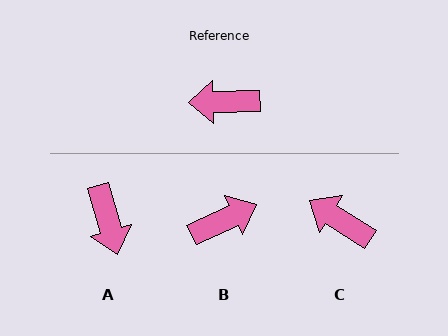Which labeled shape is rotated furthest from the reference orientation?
B, about 157 degrees away.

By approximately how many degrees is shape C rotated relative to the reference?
Approximately 34 degrees clockwise.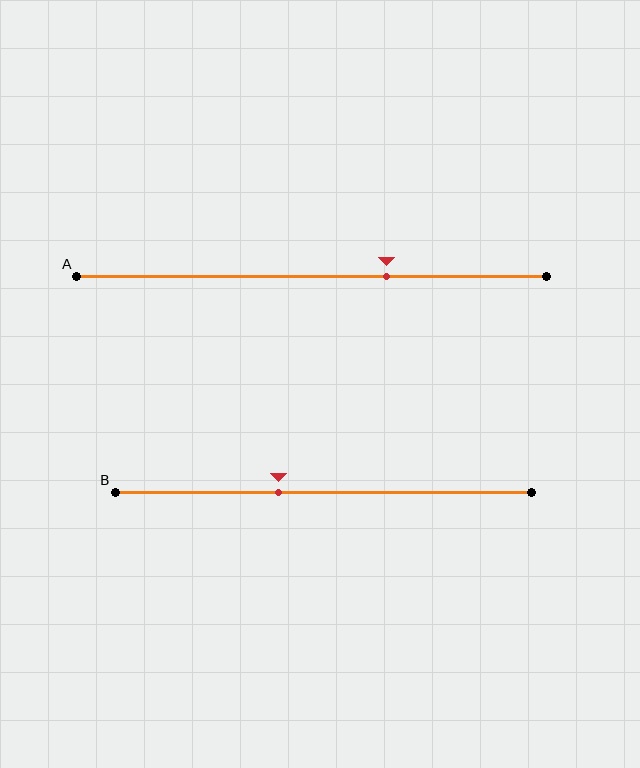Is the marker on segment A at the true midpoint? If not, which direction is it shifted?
No, the marker on segment A is shifted to the right by about 16% of the segment length.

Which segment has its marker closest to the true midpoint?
Segment B has its marker closest to the true midpoint.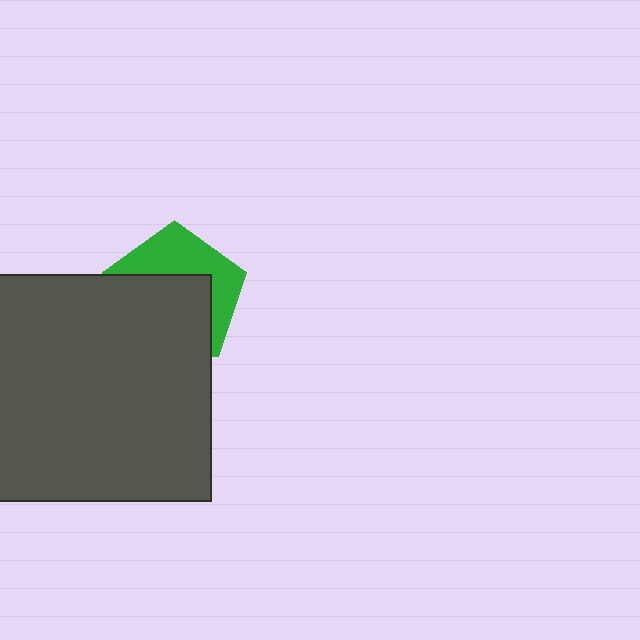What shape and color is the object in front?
The object in front is a dark gray rectangle.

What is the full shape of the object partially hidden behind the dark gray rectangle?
The partially hidden object is a green pentagon.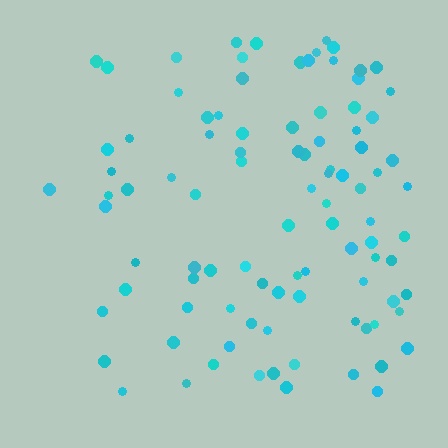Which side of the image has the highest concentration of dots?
The right.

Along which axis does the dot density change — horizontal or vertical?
Horizontal.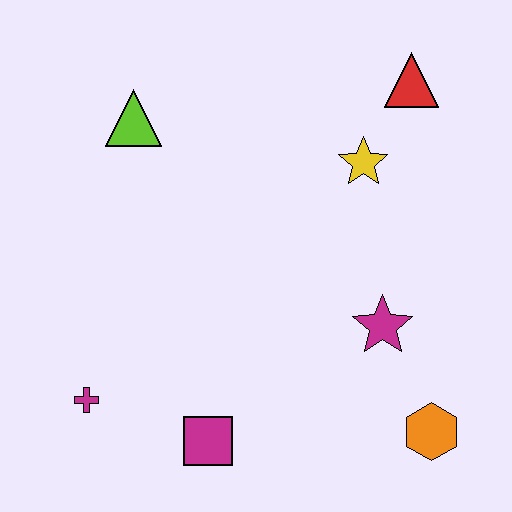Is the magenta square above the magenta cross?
No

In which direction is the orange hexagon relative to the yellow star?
The orange hexagon is below the yellow star.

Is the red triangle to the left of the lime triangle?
No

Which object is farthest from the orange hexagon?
The lime triangle is farthest from the orange hexagon.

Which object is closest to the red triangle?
The yellow star is closest to the red triangle.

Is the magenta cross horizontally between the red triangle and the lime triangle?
No